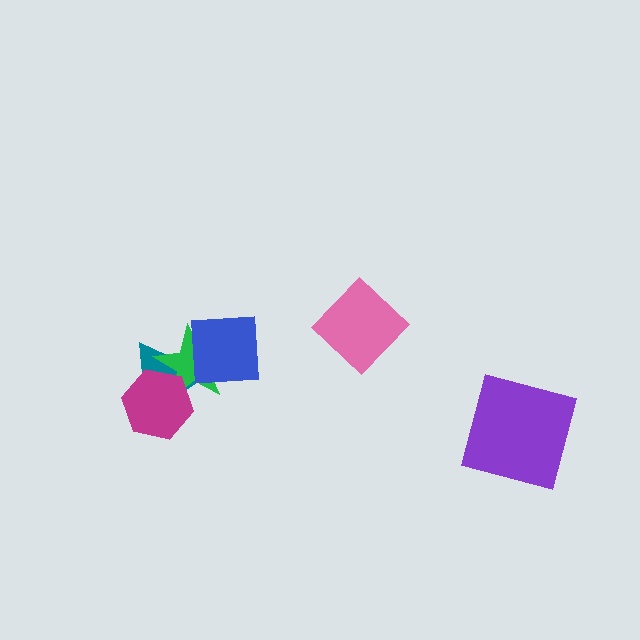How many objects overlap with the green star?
3 objects overlap with the green star.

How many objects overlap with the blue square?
2 objects overlap with the blue square.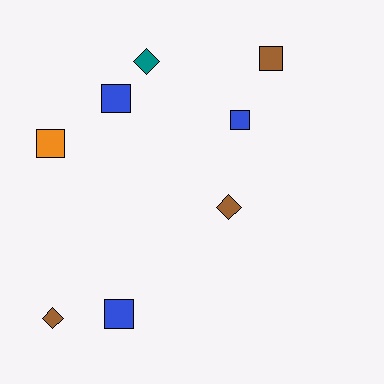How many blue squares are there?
There are 3 blue squares.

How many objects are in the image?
There are 8 objects.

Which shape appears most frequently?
Square, with 5 objects.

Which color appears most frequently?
Blue, with 3 objects.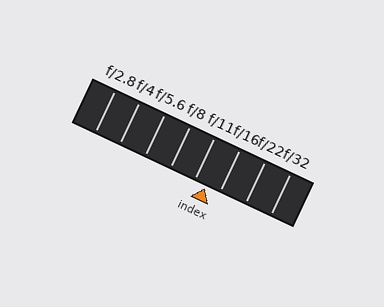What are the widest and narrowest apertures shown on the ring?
The widest aperture shown is f/2.8 and the narrowest is f/32.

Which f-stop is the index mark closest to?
The index mark is closest to f/11.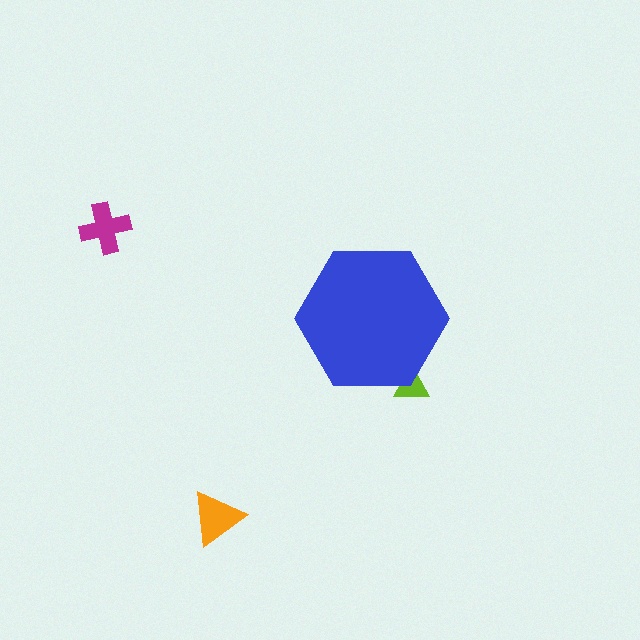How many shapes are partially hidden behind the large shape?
1 shape is partially hidden.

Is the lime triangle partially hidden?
Yes, the lime triangle is partially hidden behind the blue hexagon.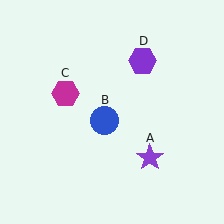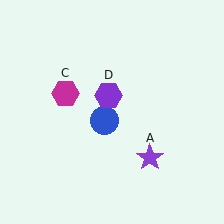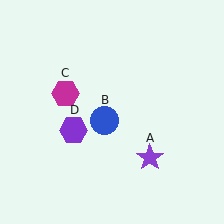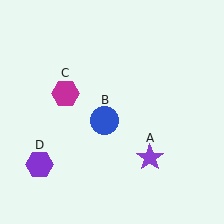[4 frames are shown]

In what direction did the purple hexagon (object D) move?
The purple hexagon (object D) moved down and to the left.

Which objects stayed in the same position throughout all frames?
Purple star (object A) and blue circle (object B) and magenta hexagon (object C) remained stationary.